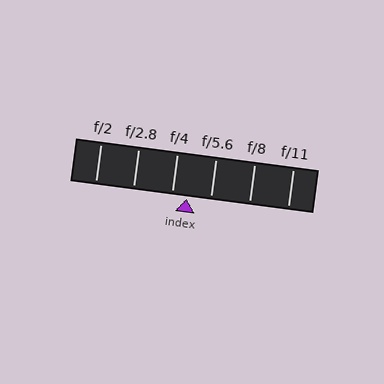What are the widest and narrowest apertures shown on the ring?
The widest aperture shown is f/2 and the narrowest is f/11.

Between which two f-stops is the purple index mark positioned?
The index mark is between f/4 and f/5.6.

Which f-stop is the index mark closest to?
The index mark is closest to f/4.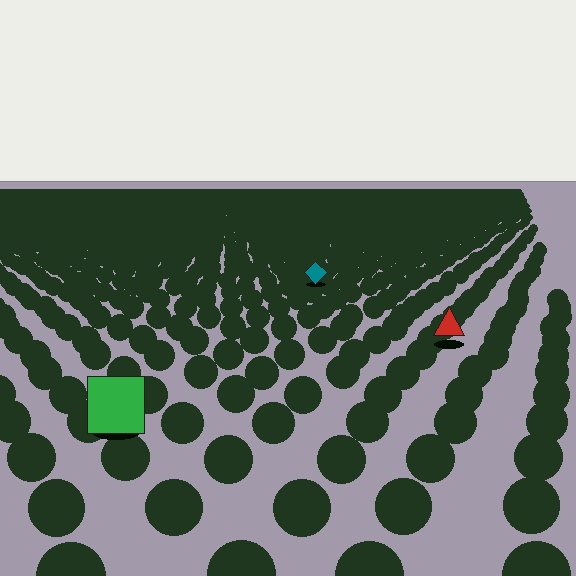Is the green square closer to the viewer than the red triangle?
Yes. The green square is closer — you can tell from the texture gradient: the ground texture is coarser near it.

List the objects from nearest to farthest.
From nearest to farthest: the green square, the red triangle, the teal diamond.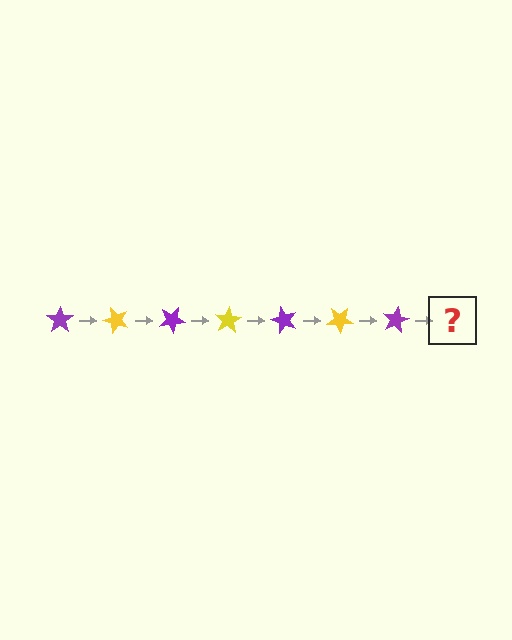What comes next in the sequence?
The next element should be a yellow star, rotated 350 degrees from the start.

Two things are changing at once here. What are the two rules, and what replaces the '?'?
The two rules are that it rotates 50 degrees each step and the color cycles through purple and yellow. The '?' should be a yellow star, rotated 350 degrees from the start.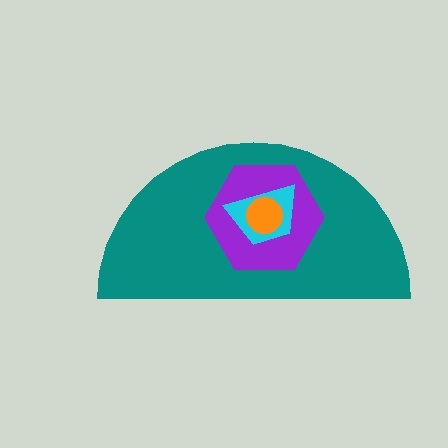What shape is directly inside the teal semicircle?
The purple hexagon.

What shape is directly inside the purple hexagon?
The cyan trapezoid.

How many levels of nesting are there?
4.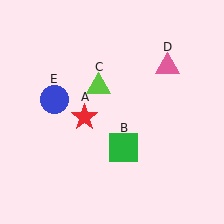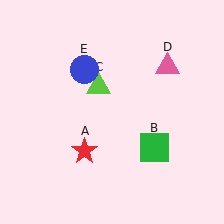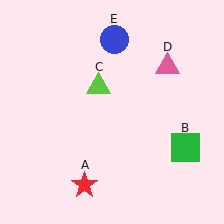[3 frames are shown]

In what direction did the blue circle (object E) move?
The blue circle (object E) moved up and to the right.